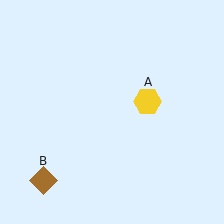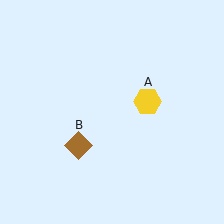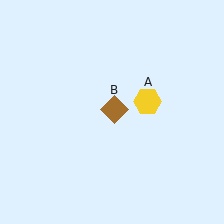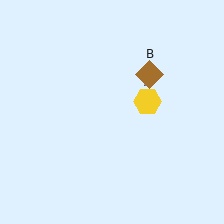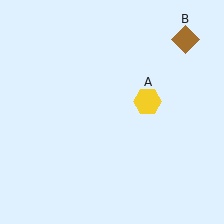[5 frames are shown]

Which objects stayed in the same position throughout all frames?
Yellow hexagon (object A) remained stationary.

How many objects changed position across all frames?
1 object changed position: brown diamond (object B).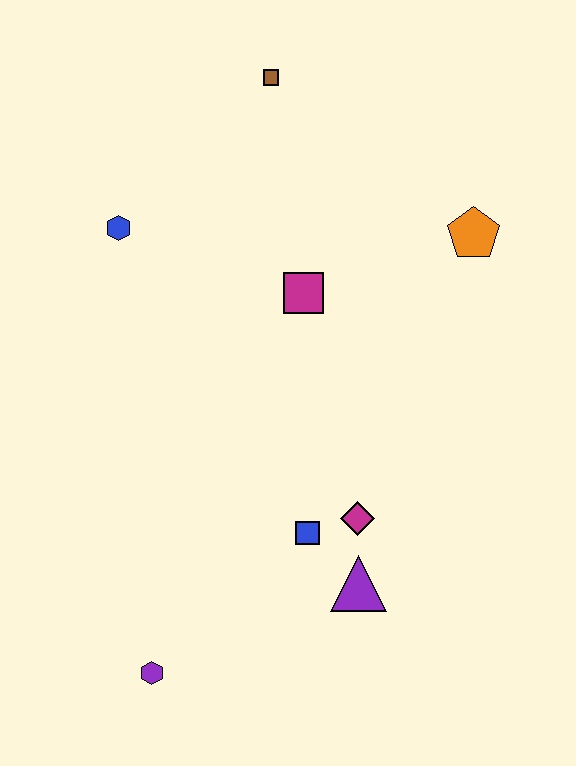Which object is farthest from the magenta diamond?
The brown square is farthest from the magenta diamond.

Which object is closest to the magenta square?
The orange pentagon is closest to the magenta square.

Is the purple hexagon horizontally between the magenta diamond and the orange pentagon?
No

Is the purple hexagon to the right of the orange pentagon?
No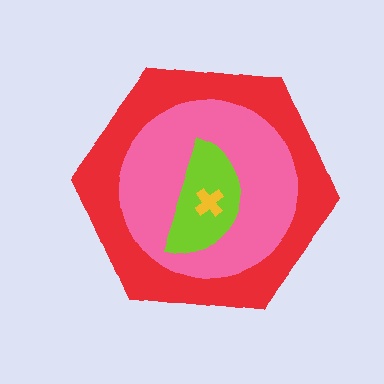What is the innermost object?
The yellow cross.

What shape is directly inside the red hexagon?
The pink circle.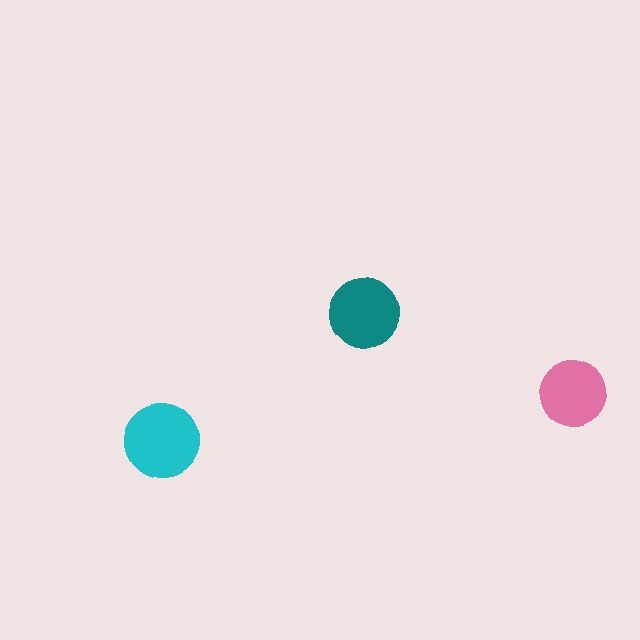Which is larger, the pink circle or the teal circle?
The teal one.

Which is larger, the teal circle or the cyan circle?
The cyan one.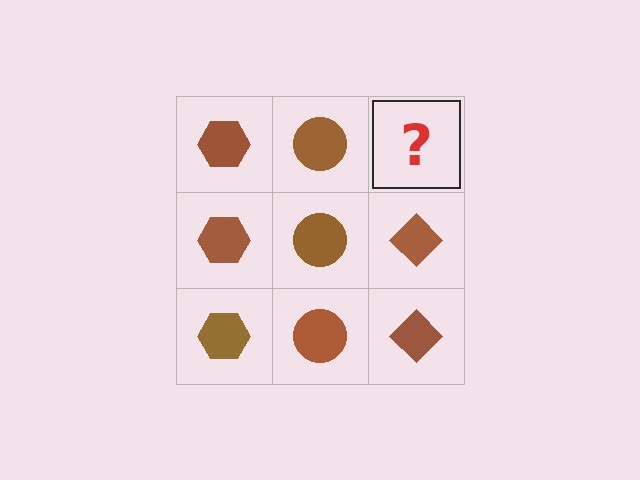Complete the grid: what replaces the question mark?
The question mark should be replaced with a brown diamond.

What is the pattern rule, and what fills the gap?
The rule is that each column has a consistent shape. The gap should be filled with a brown diamond.